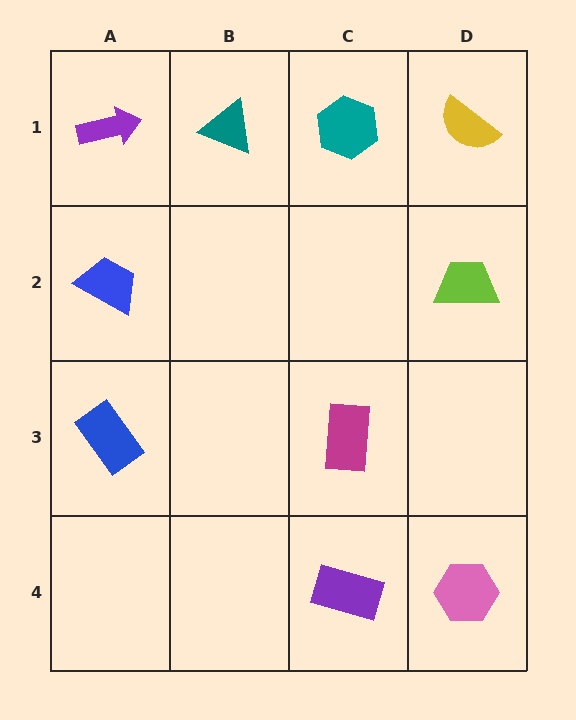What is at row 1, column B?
A teal triangle.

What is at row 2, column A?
A blue trapezoid.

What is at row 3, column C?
A magenta rectangle.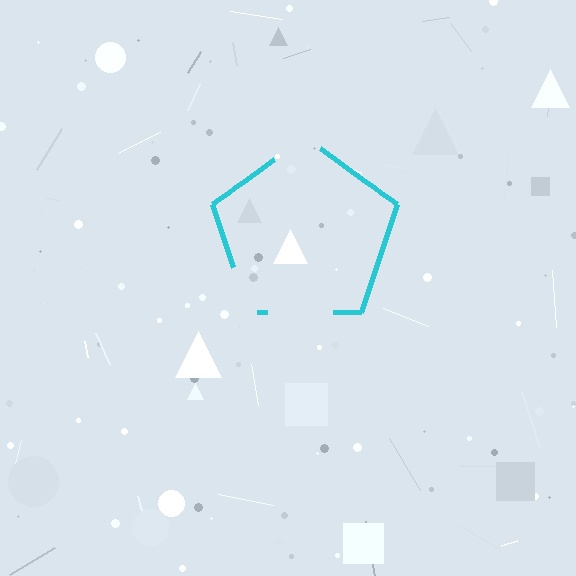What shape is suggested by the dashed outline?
The dashed outline suggests a pentagon.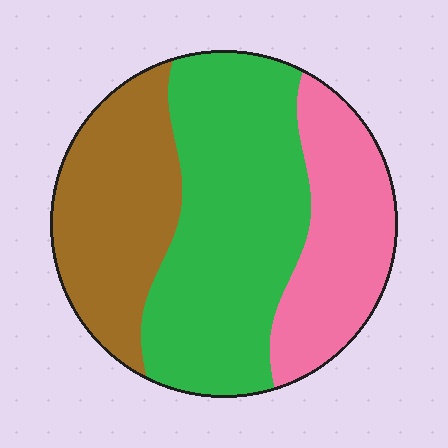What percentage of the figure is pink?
Pink takes up about one quarter (1/4) of the figure.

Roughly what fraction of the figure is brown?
Brown takes up about one quarter (1/4) of the figure.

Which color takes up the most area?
Green, at roughly 45%.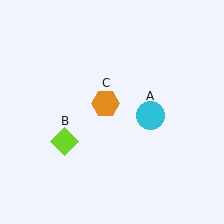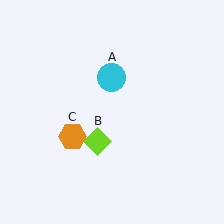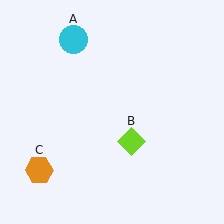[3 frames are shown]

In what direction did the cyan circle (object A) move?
The cyan circle (object A) moved up and to the left.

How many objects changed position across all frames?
3 objects changed position: cyan circle (object A), lime diamond (object B), orange hexagon (object C).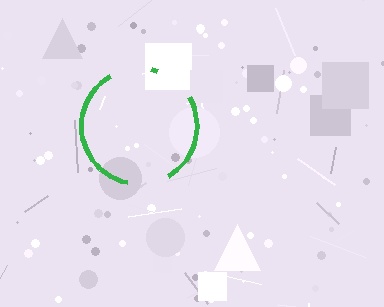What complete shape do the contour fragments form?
The contour fragments form a circle.